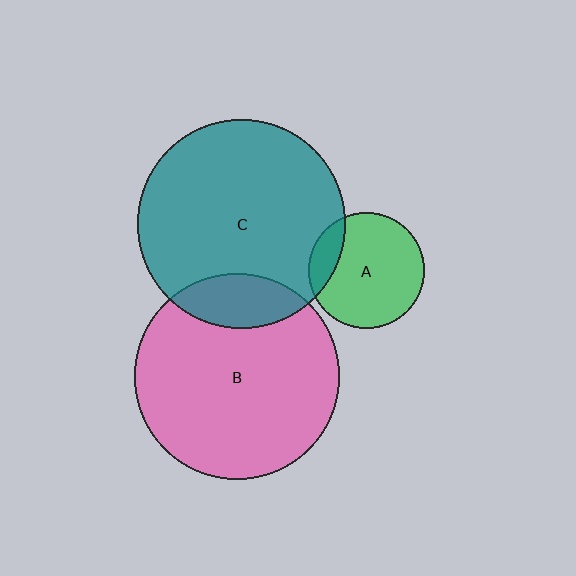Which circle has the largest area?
Circle C (teal).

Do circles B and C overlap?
Yes.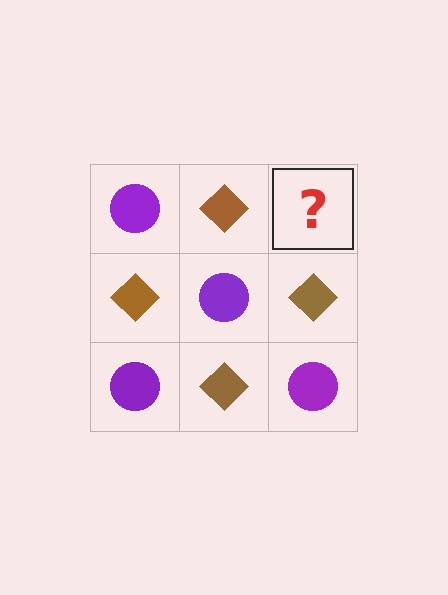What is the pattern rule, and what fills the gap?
The rule is that it alternates purple circle and brown diamond in a checkerboard pattern. The gap should be filled with a purple circle.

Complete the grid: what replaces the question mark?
The question mark should be replaced with a purple circle.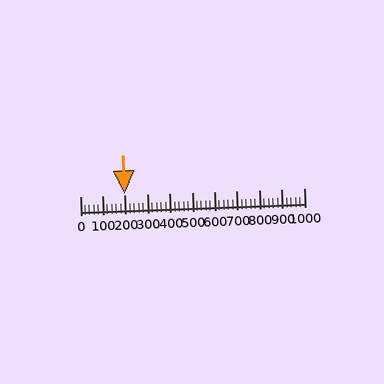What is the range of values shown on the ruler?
The ruler shows values from 0 to 1000.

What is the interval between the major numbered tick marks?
The major tick marks are spaced 100 units apart.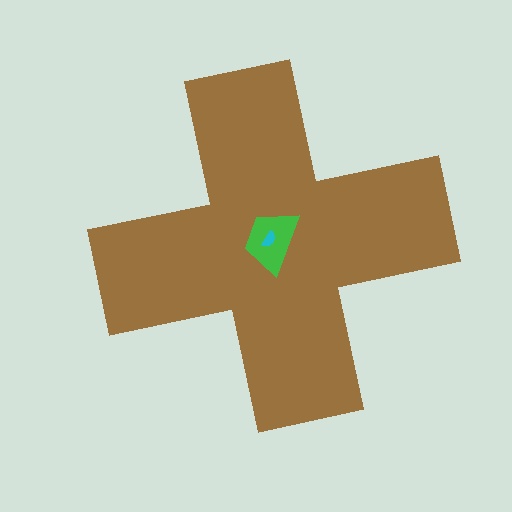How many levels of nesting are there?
3.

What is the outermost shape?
The brown cross.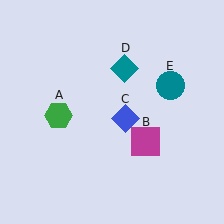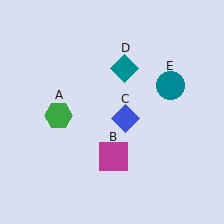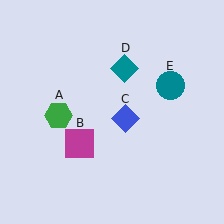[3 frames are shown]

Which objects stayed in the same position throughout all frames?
Green hexagon (object A) and blue diamond (object C) and teal diamond (object D) and teal circle (object E) remained stationary.